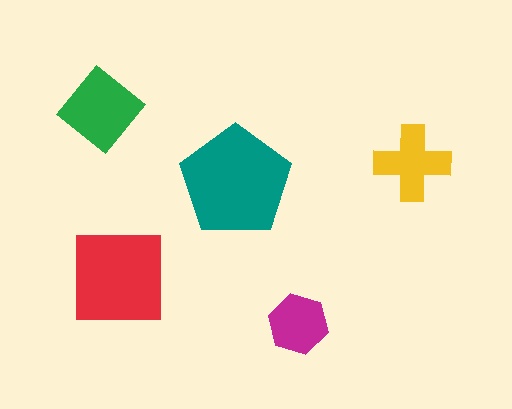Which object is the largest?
The teal pentagon.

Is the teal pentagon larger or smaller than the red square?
Larger.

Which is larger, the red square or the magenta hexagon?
The red square.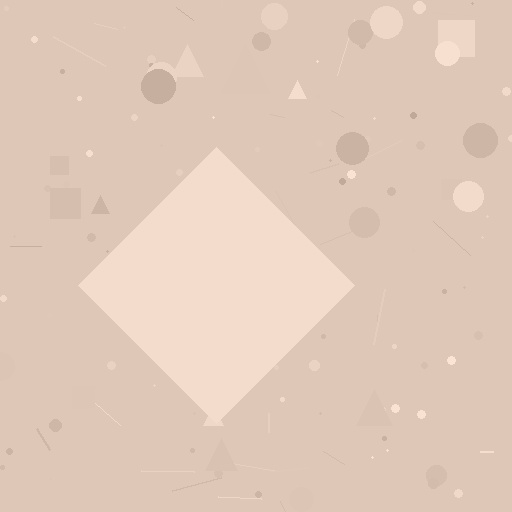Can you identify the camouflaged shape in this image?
The camouflaged shape is a diamond.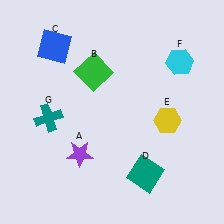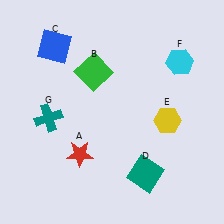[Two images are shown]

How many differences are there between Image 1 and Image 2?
There is 1 difference between the two images.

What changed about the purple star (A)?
In Image 1, A is purple. In Image 2, it changed to red.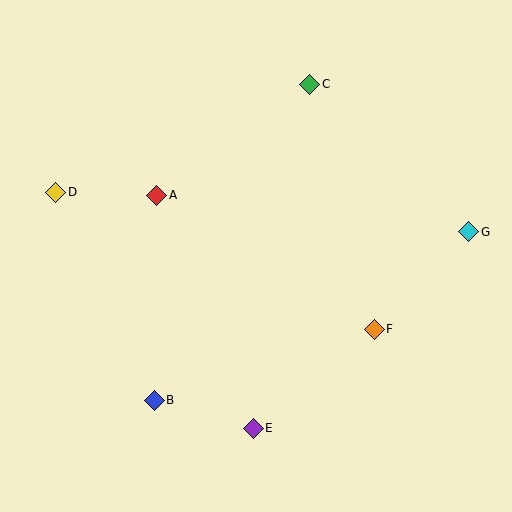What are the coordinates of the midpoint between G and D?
The midpoint between G and D is at (262, 212).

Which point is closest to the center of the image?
Point A at (157, 195) is closest to the center.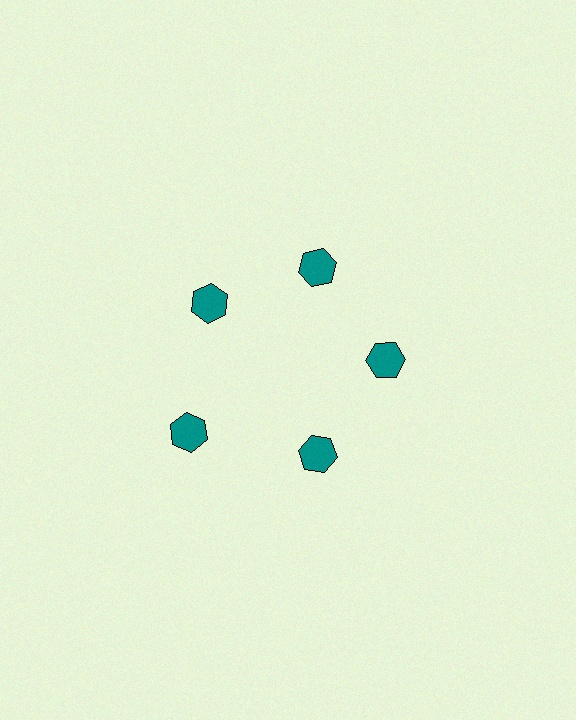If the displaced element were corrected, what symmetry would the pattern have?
It would have 5-fold rotational symmetry — the pattern would map onto itself every 72 degrees.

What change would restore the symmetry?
The symmetry would be restored by moving it inward, back onto the ring so that all 5 hexagons sit at equal angles and equal distance from the center.